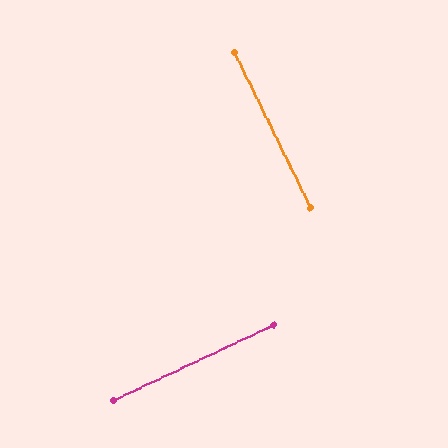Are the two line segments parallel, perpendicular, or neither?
Perpendicular — they meet at approximately 89°.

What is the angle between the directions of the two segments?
Approximately 89 degrees.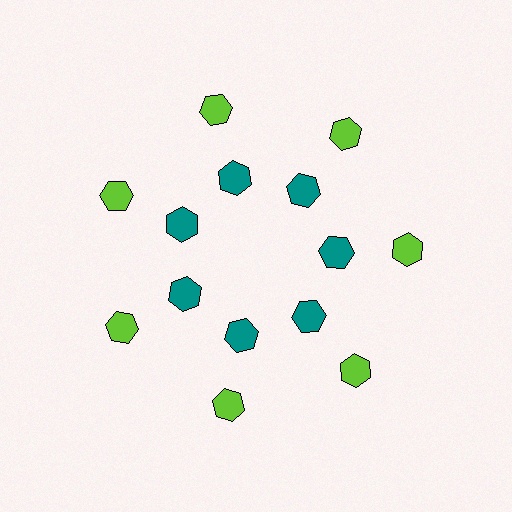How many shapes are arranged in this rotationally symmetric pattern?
There are 14 shapes, arranged in 7 groups of 2.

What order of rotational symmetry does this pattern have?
This pattern has 7-fold rotational symmetry.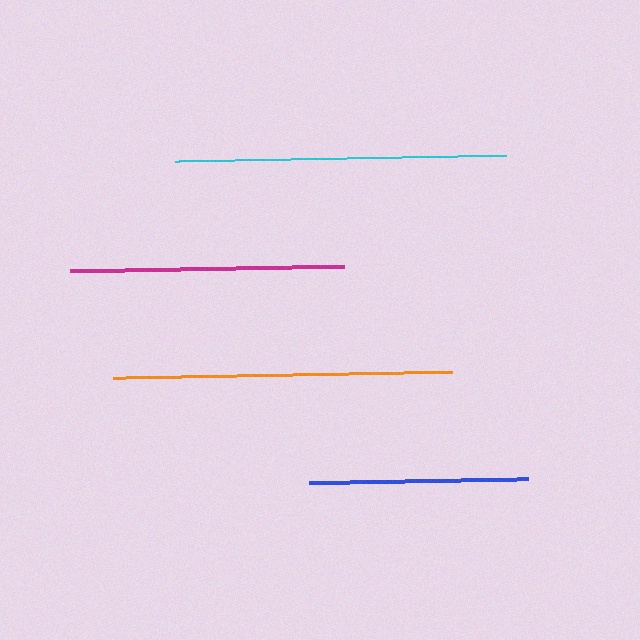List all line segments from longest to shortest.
From longest to shortest: orange, cyan, magenta, blue.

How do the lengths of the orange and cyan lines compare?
The orange and cyan lines are approximately the same length.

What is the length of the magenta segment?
The magenta segment is approximately 275 pixels long.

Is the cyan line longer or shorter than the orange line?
The orange line is longer than the cyan line.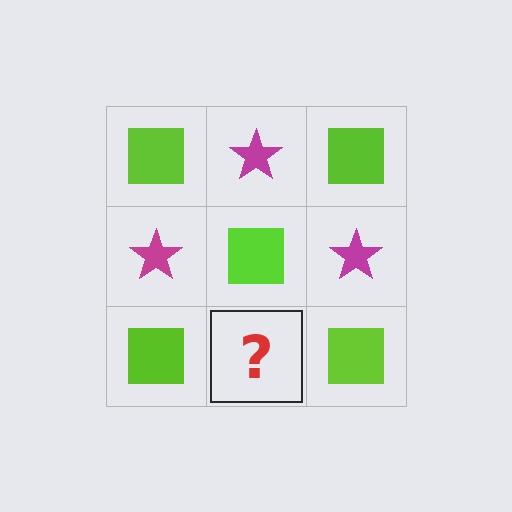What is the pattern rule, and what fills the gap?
The rule is that it alternates lime square and magenta star in a checkerboard pattern. The gap should be filled with a magenta star.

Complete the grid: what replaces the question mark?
The question mark should be replaced with a magenta star.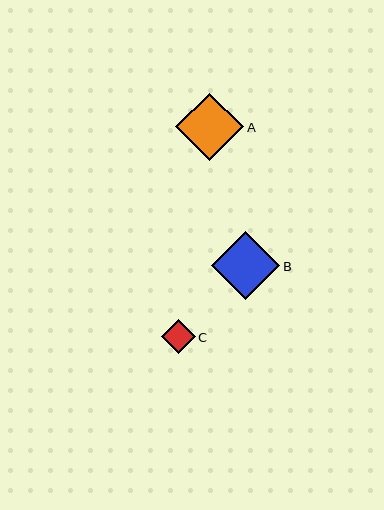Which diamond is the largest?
Diamond B is the largest with a size of approximately 68 pixels.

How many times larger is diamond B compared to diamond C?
Diamond B is approximately 2.0 times the size of diamond C.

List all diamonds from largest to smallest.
From largest to smallest: B, A, C.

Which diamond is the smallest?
Diamond C is the smallest with a size of approximately 34 pixels.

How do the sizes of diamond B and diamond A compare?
Diamond B and diamond A are approximately the same size.